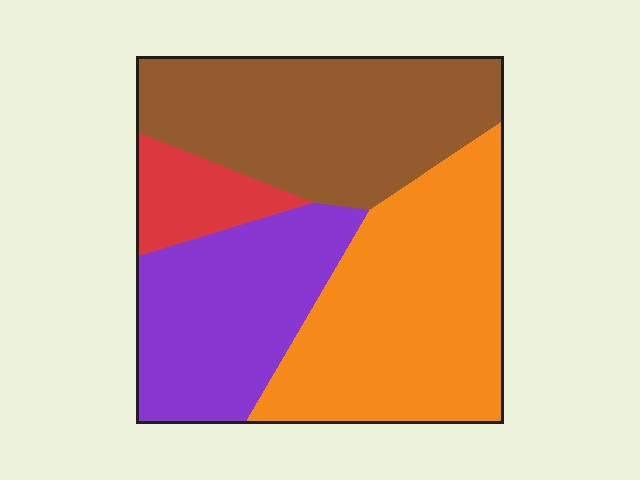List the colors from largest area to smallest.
From largest to smallest: orange, brown, purple, red.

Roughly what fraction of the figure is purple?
Purple takes up about one quarter (1/4) of the figure.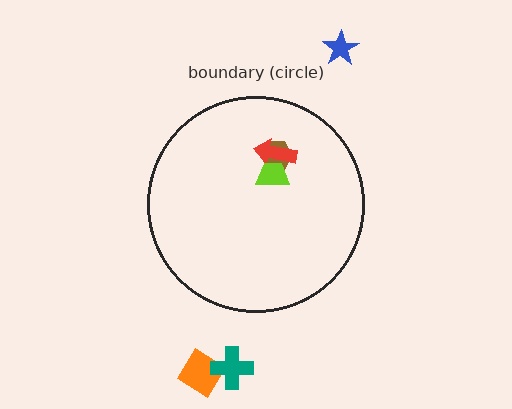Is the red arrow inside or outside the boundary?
Inside.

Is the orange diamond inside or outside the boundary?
Outside.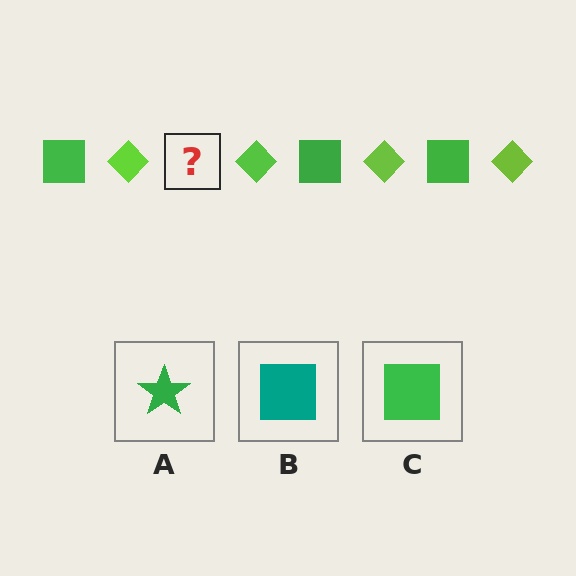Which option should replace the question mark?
Option C.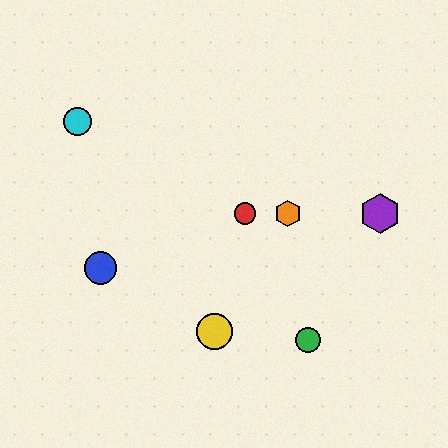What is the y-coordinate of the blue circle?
The blue circle is at y≈268.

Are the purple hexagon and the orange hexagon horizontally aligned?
Yes, both are at y≈213.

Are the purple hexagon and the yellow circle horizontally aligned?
No, the purple hexagon is at y≈213 and the yellow circle is at y≈332.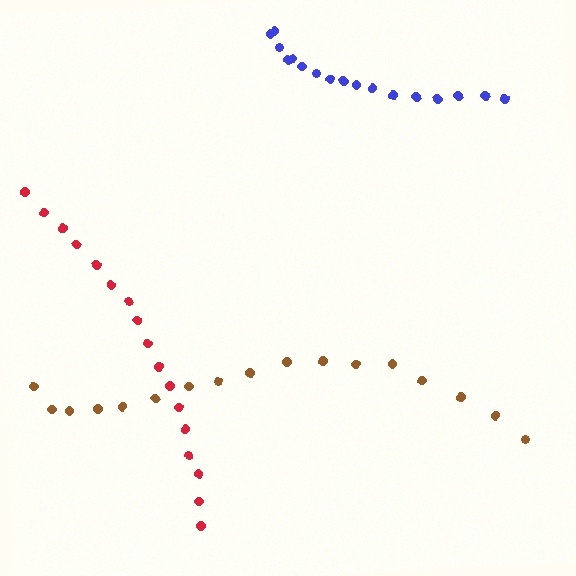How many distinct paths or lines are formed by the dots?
There are 3 distinct paths.